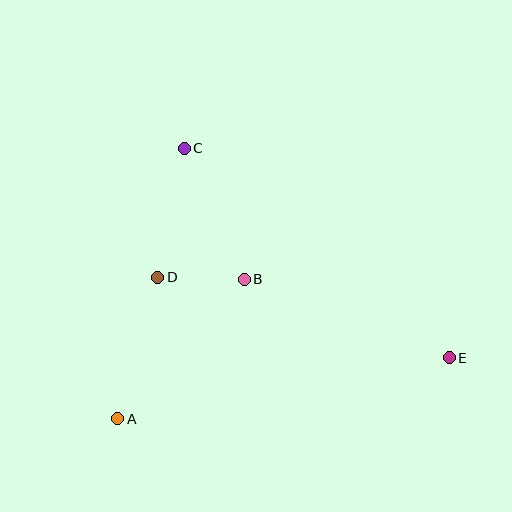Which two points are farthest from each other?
Points C and E are farthest from each other.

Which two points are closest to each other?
Points B and D are closest to each other.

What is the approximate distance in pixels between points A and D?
The distance between A and D is approximately 147 pixels.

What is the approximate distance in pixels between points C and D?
The distance between C and D is approximately 131 pixels.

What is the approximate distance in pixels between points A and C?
The distance between A and C is approximately 278 pixels.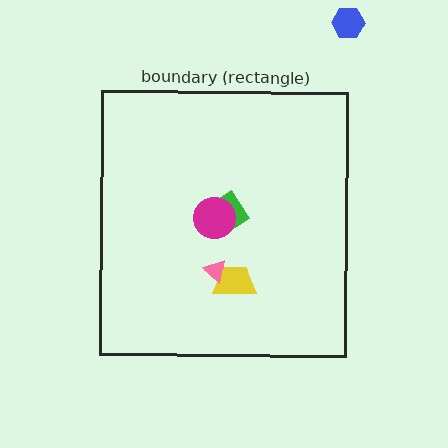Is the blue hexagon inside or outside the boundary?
Outside.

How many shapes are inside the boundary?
4 inside, 1 outside.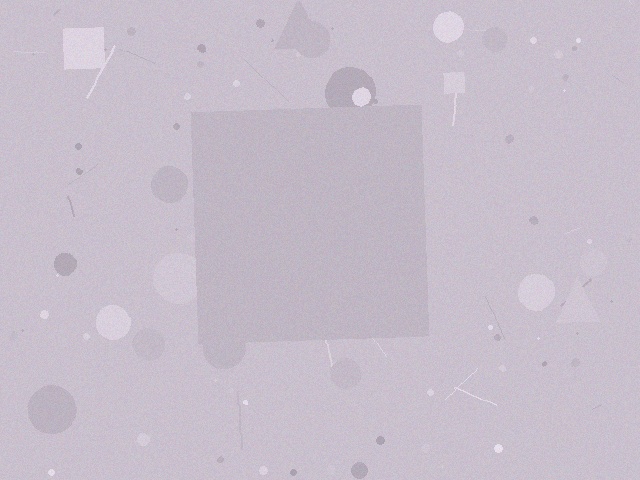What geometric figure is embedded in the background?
A square is embedded in the background.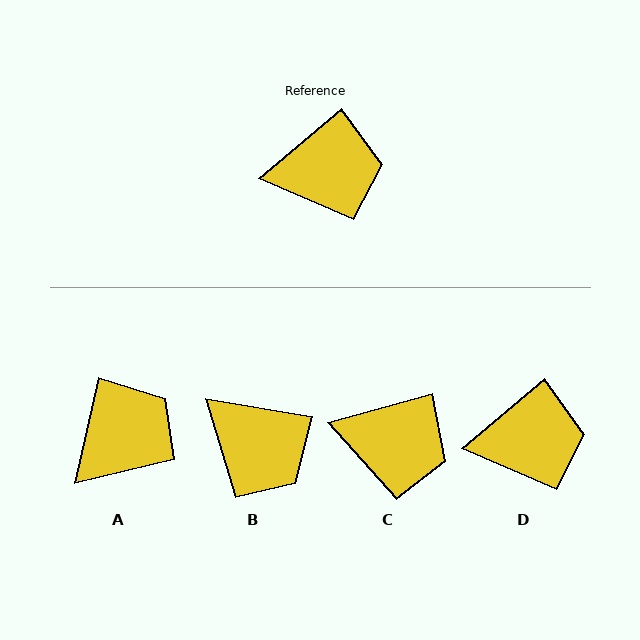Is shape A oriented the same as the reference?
No, it is off by about 37 degrees.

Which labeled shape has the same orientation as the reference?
D.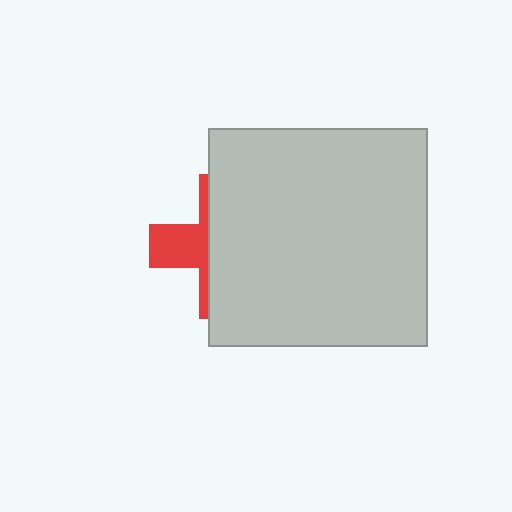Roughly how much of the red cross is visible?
A small part of it is visible (roughly 31%).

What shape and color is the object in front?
The object in front is a light gray square.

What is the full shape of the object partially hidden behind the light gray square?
The partially hidden object is a red cross.